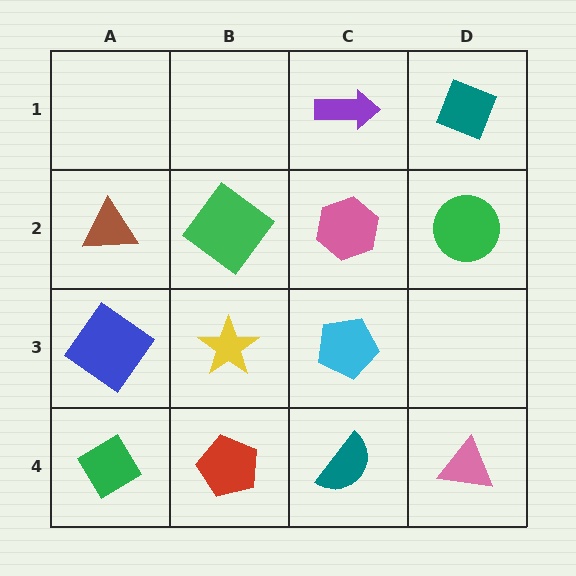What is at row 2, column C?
A pink hexagon.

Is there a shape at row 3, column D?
No, that cell is empty.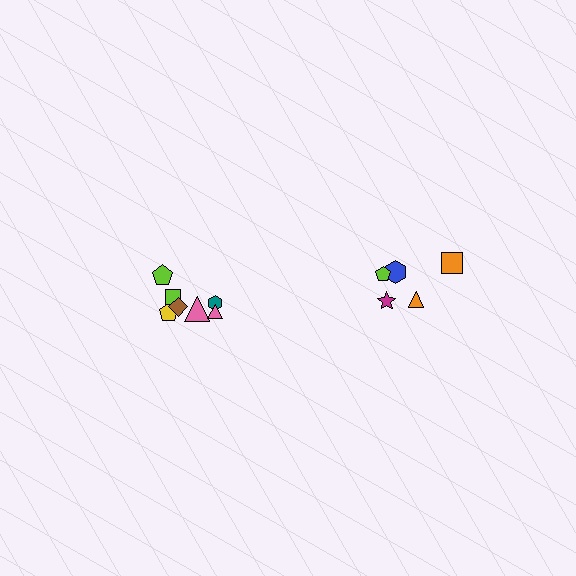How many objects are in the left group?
There are 7 objects.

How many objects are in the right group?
There are 5 objects.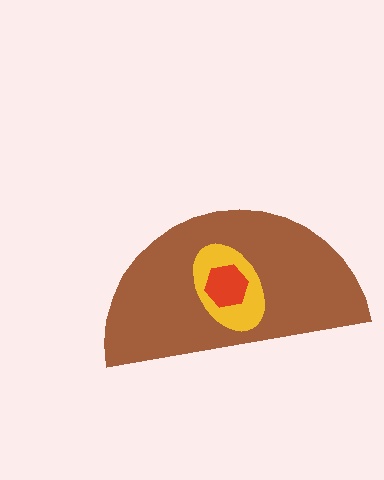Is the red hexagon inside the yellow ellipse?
Yes.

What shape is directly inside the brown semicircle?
The yellow ellipse.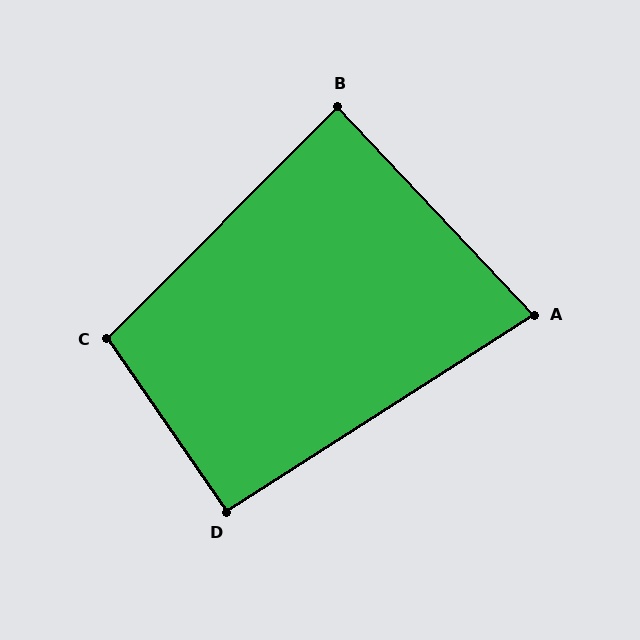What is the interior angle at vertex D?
Approximately 92 degrees (approximately right).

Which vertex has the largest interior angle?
C, at approximately 101 degrees.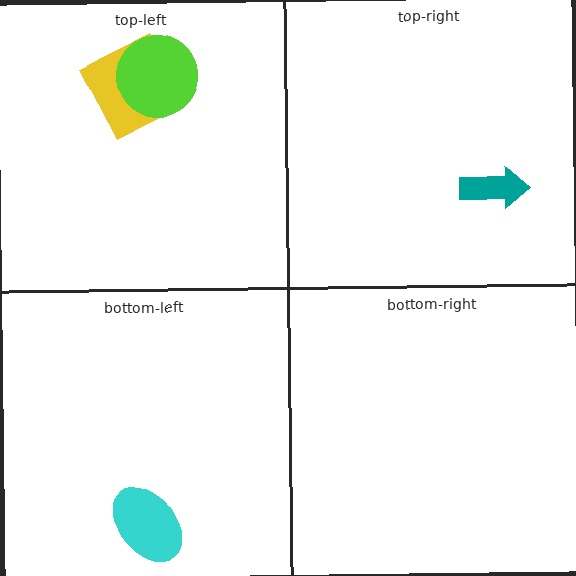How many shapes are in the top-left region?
2.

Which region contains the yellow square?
The top-left region.